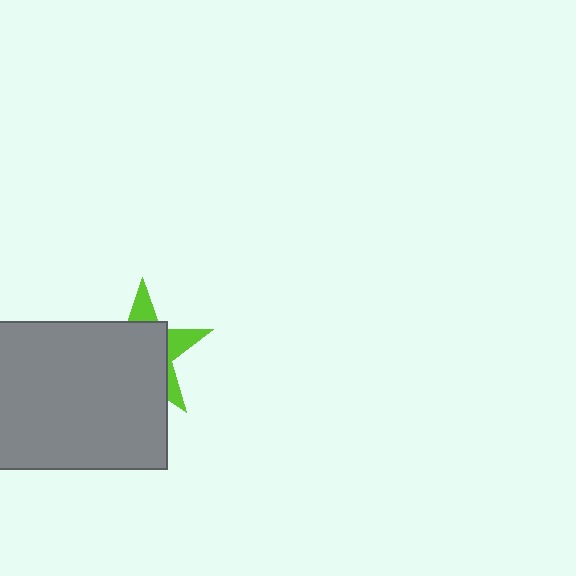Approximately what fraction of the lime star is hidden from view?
Roughly 69% of the lime star is hidden behind the gray rectangle.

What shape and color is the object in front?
The object in front is a gray rectangle.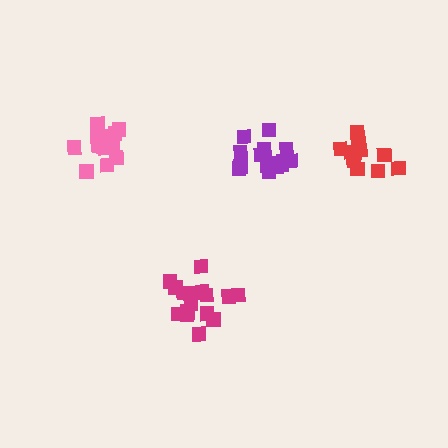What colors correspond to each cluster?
The clusters are colored: purple, pink, magenta, red.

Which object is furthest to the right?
The red cluster is rightmost.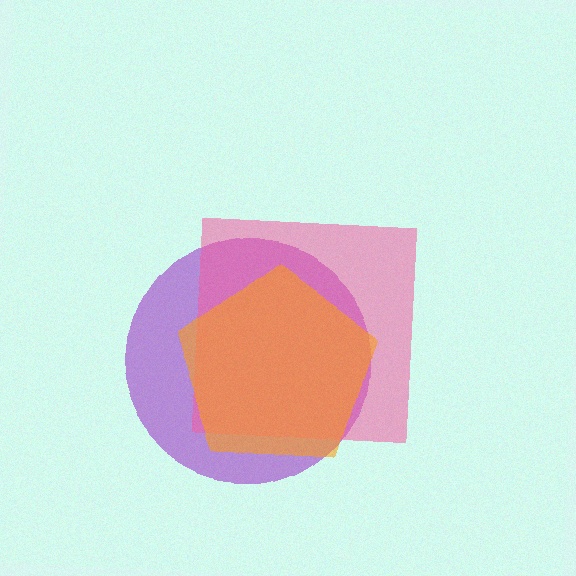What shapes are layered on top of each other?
The layered shapes are: a purple circle, a pink square, an orange pentagon.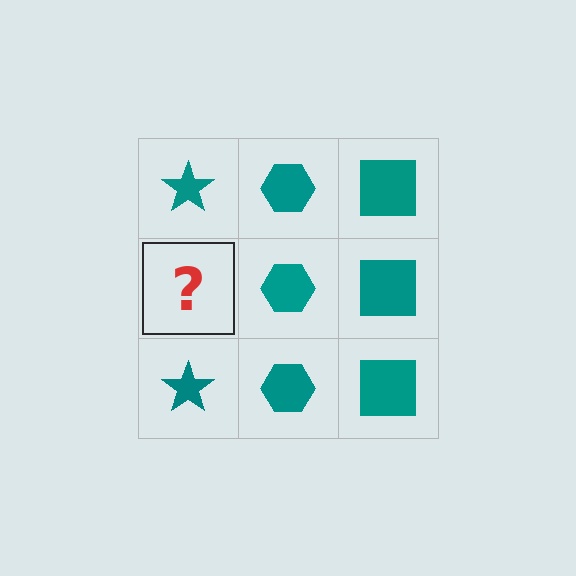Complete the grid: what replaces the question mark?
The question mark should be replaced with a teal star.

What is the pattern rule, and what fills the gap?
The rule is that each column has a consistent shape. The gap should be filled with a teal star.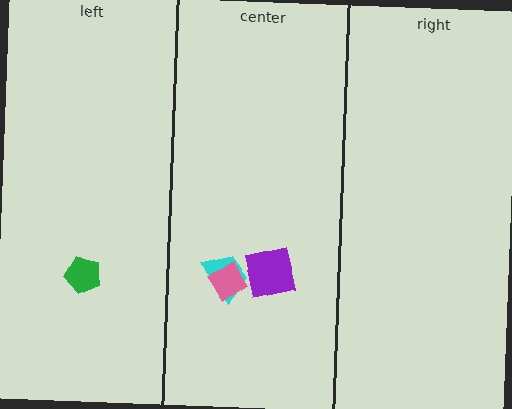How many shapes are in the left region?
1.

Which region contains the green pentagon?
The left region.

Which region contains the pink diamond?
The center region.